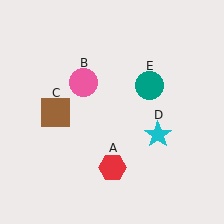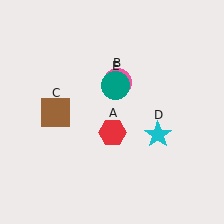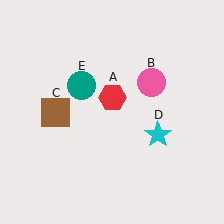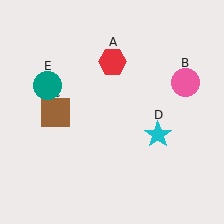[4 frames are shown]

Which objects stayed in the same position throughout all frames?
Brown square (object C) and cyan star (object D) remained stationary.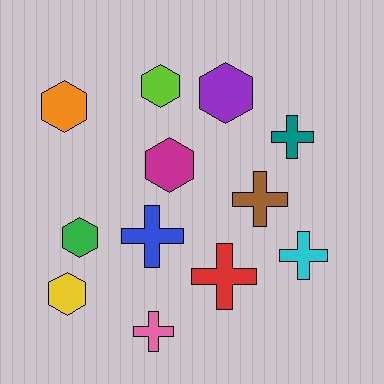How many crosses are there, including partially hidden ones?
There are 6 crosses.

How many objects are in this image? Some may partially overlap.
There are 12 objects.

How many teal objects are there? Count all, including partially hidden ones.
There is 1 teal object.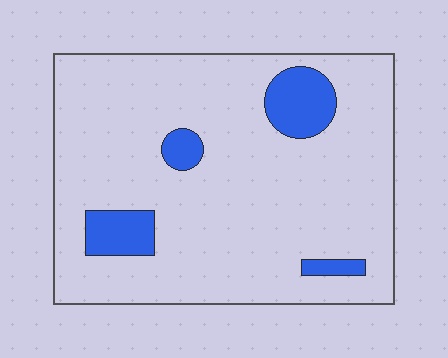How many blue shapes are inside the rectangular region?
4.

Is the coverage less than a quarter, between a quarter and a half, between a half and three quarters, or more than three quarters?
Less than a quarter.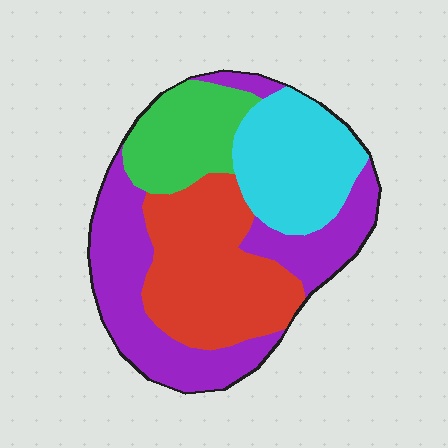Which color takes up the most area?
Purple, at roughly 35%.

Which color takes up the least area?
Green, at roughly 15%.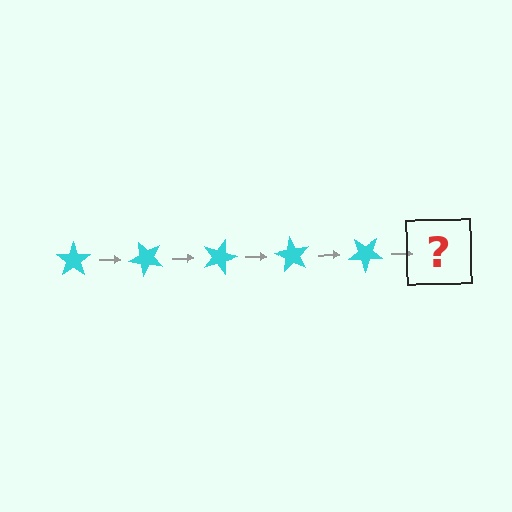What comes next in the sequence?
The next element should be a cyan star rotated 225 degrees.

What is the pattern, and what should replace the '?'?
The pattern is that the star rotates 45 degrees each step. The '?' should be a cyan star rotated 225 degrees.